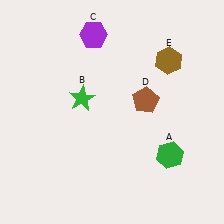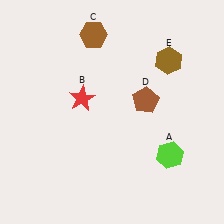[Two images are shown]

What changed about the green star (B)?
In Image 1, B is green. In Image 2, it changed to red.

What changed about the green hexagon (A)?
In Image 1, A is green. In Image 2, it changed to lime.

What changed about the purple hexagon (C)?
In Image 1, C is purple. In Image 2, it changed to brown.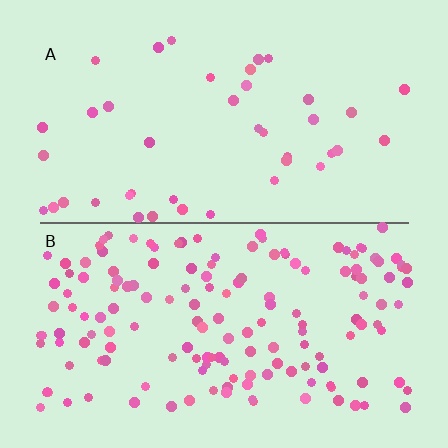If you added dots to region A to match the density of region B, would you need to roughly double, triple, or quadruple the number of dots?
Approximately quadruple.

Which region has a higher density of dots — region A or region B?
B (the bottom).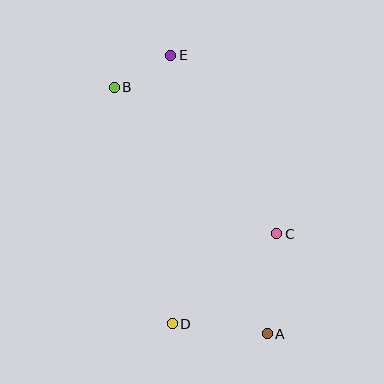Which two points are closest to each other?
Points B and E are closest to each other.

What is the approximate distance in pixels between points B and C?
The distance between B and C is approximately 218 pixels.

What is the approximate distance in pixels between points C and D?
The distance between C and D is approximately 138 pixels.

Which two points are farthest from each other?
Points A and E are farthest from each other.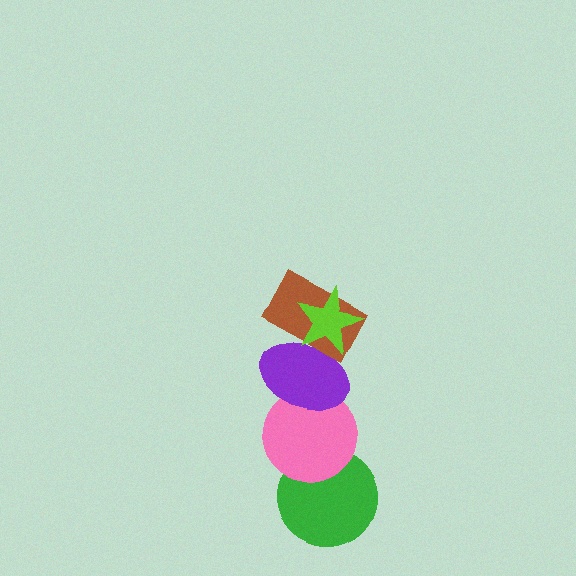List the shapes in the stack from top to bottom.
From top to bottom: the lime star, the brown rectangle, the purple ellipse, the pink circle, the green circle.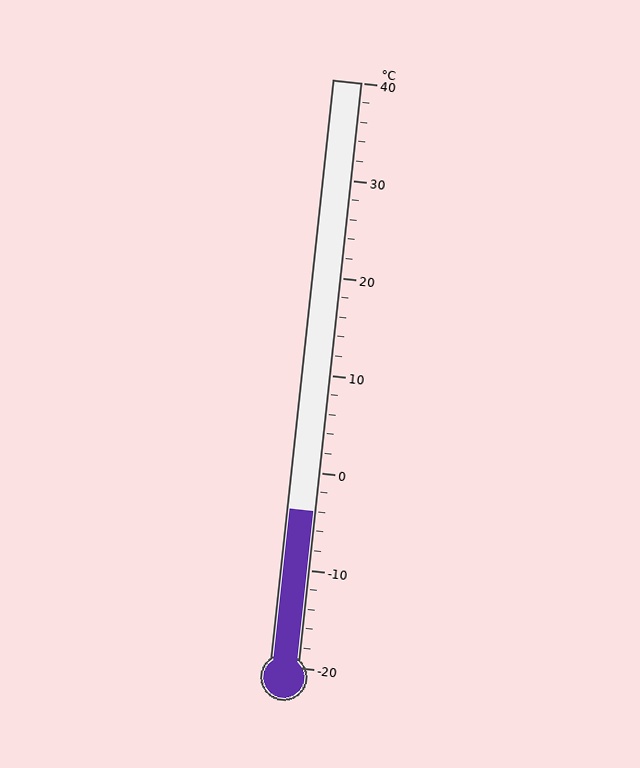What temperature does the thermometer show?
The thermometer shows approximately -4°C.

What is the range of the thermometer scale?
The thermometer scale ranges from -20°C to 40°C.